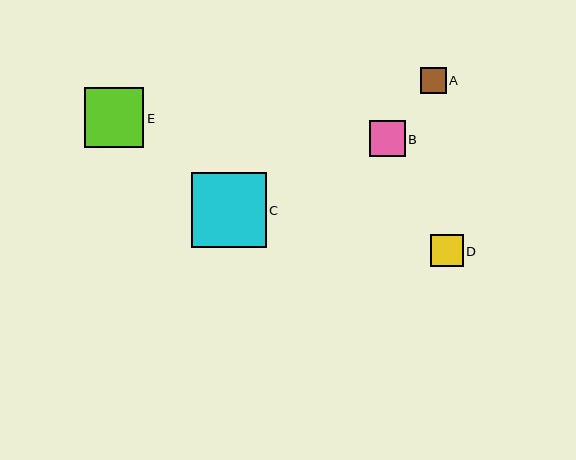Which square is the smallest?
Square A is the smallest with a size of approximately 25 pixels.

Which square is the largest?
Square C is the largest with a size of approximately 75 pixels.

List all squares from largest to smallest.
From largest to smallest: C, E, B, D, A.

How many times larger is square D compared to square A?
Square D is approximately 1.3 times the size of square A.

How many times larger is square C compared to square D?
Square C is approximately 2.3 times the size of square D.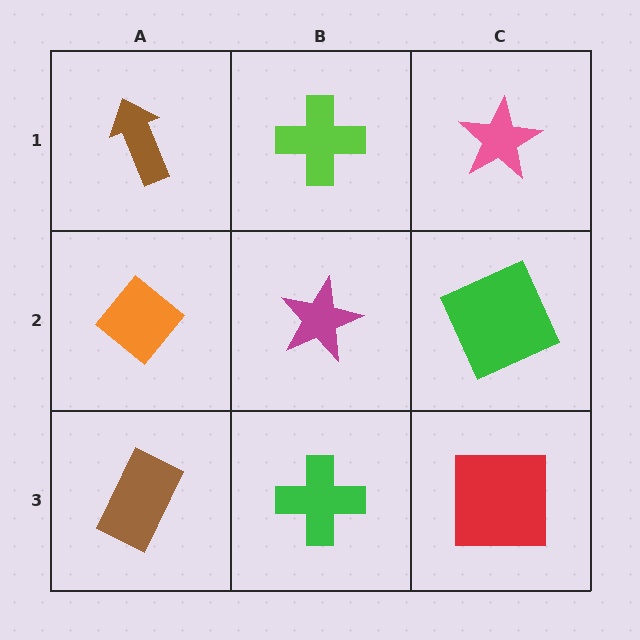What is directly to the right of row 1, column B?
A pink star.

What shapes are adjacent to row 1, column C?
A green square (row 2, column C), a lime cross (row 1, column B).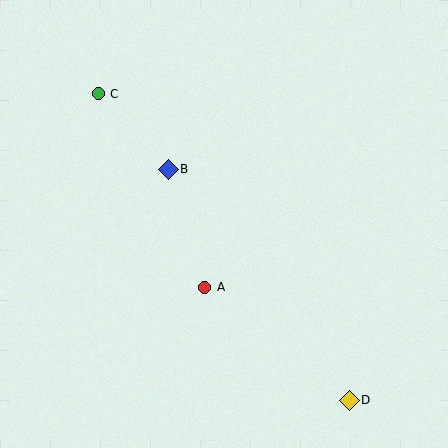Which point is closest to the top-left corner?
Point C is closest to the top-left corner.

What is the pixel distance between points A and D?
The distance between A and D is 183 pixels.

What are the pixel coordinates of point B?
Point B is at (168, 169).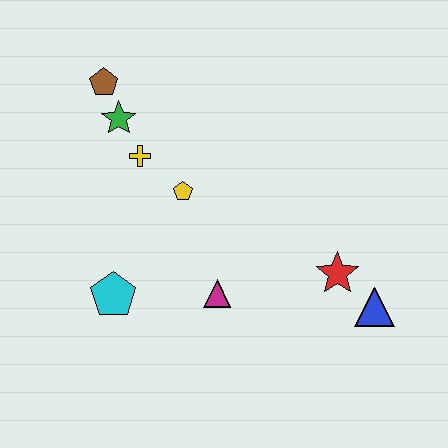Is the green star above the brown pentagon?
No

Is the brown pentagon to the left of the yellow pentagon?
Yes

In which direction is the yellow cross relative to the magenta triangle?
The yellow cross is above the magenta triangle.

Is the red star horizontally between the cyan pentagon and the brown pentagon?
No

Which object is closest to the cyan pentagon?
The magenta triangle is closest to the cyan pentagon.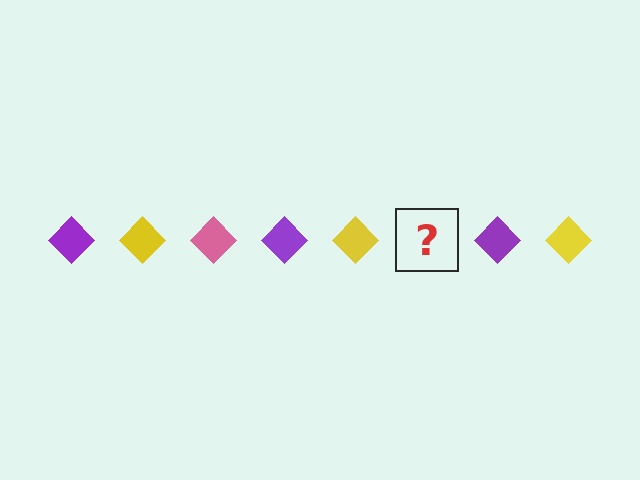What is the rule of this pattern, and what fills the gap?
The rule is that the pattern cycles through purple, yellow, pink diamonds. The gap should be filled with a pink diamond.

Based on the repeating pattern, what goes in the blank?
The blank should be a pink diamond.